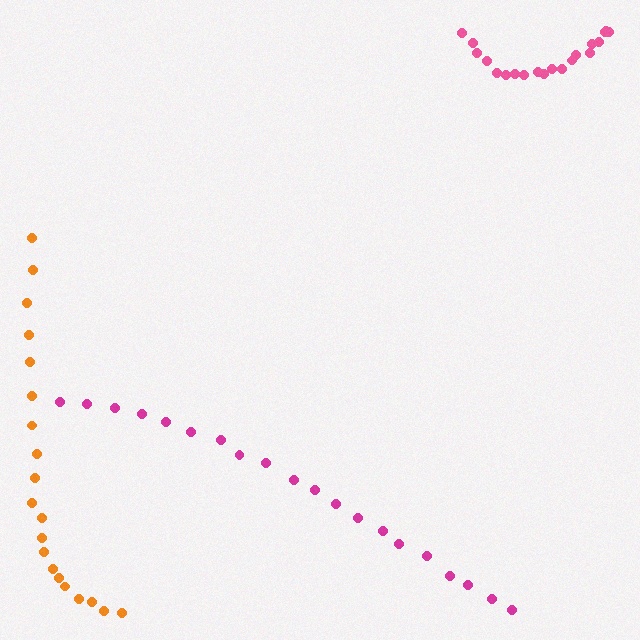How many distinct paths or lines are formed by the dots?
There are 3 distinct paths.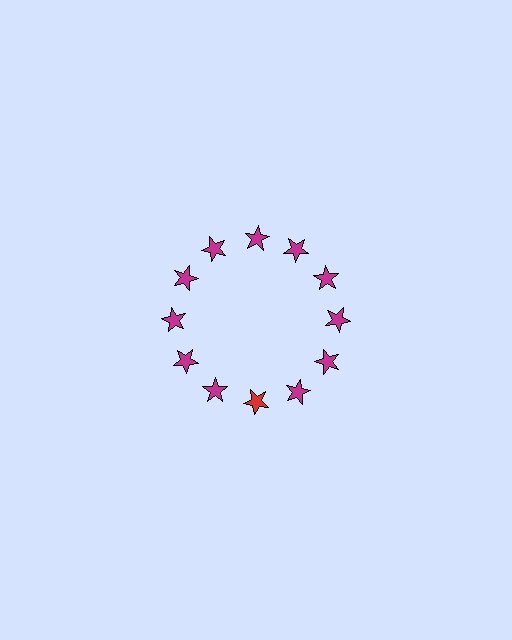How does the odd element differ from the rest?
It has a different color: red instead of magenta.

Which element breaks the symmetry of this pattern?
The red star at roughly the 6 o'clock position breaks the symmetry. All other shapes are magenta stars.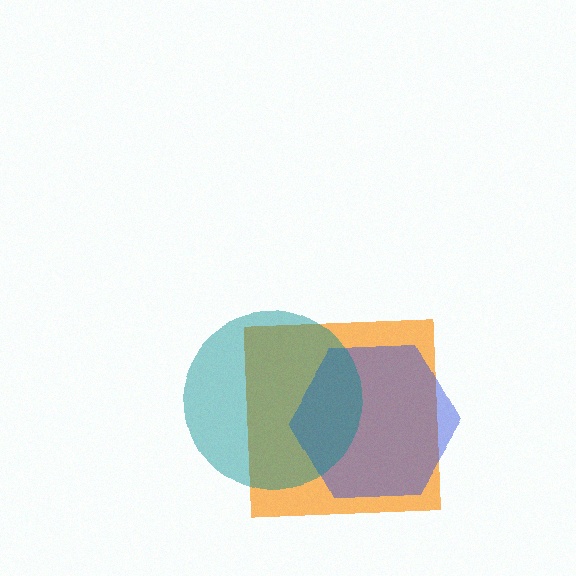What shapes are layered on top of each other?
The layered shapes are: an orange square, a blue hexagon, a teal circle.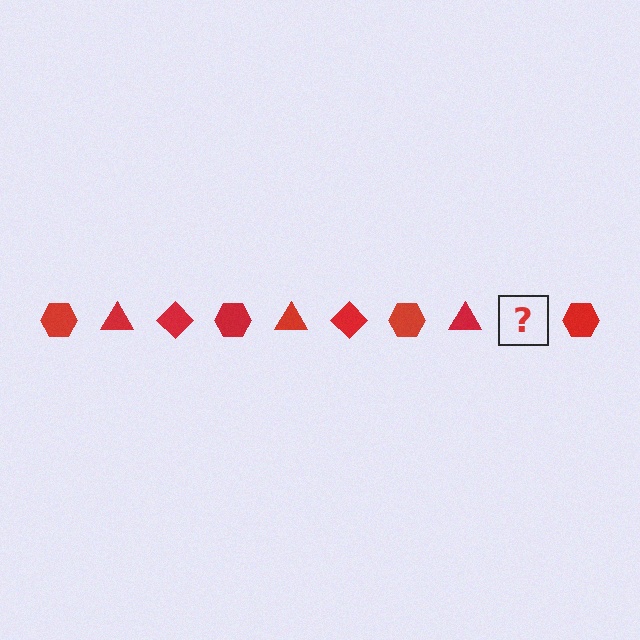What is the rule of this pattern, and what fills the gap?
The rule is that the pattern cycles through hexagon, triangle, diamond shapes in red. The gap should be filled with a red diamond.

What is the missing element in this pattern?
The missing element is a red diamond.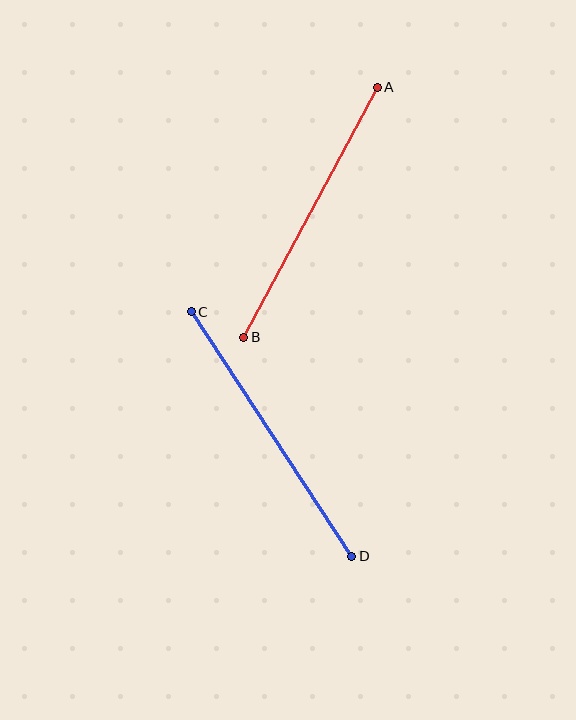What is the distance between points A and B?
The distance is approximately 284 pixels.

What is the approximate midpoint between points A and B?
The midpoint is at approximately (310, 212) pixels.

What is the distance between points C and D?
The distance is approximately 292 pixels.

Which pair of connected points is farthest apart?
Points C and D are farthest apart.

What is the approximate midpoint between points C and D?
The midpoint is at approximately (272, 434) pixels.